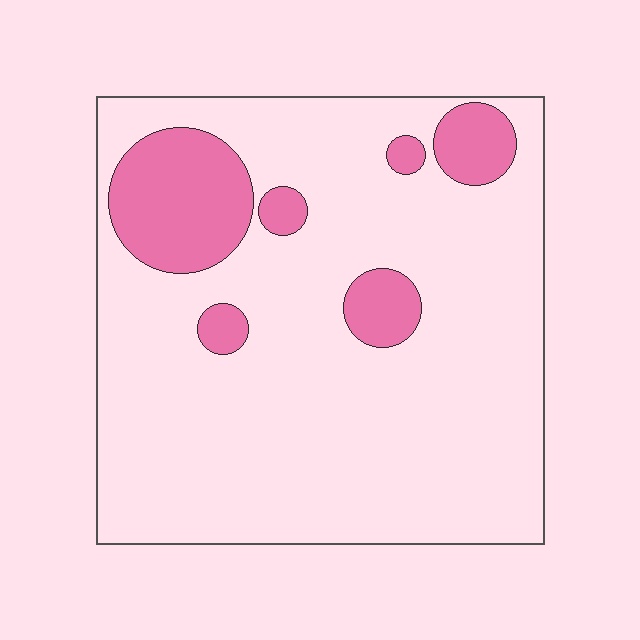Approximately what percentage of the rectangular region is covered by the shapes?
Approximately 15%.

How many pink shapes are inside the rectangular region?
6.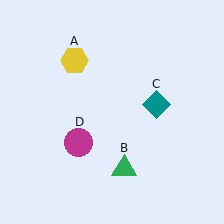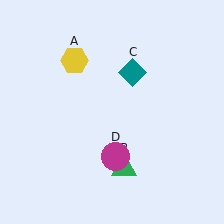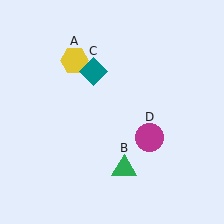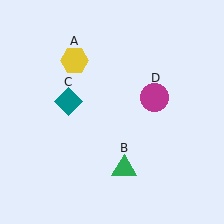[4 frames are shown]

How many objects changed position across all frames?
2 objects changed position: teal diamond (object C), magenta circle (object D).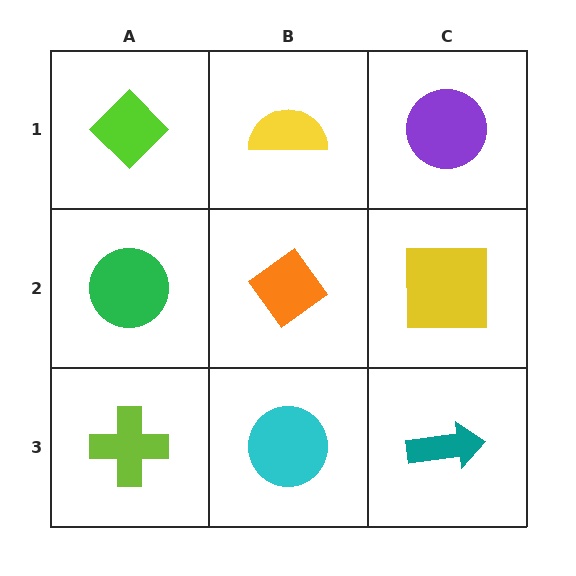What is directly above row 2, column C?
A purple circle.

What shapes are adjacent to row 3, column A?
A green circle (row 2, column A), a cyan circle (row 3, column B).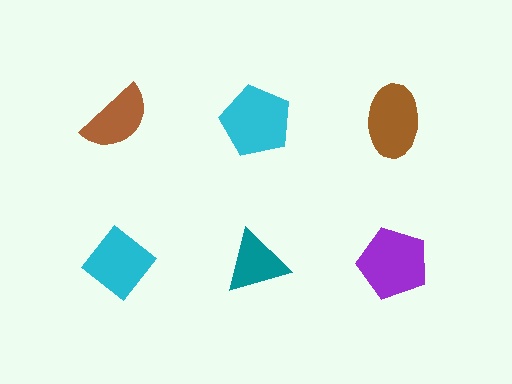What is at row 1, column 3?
A brown ellipse.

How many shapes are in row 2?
3 shapes.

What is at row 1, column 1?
A brown semicircle.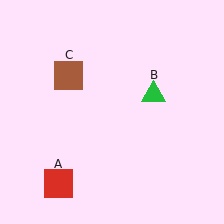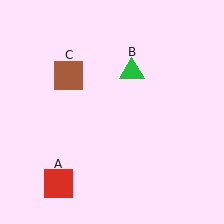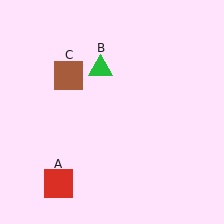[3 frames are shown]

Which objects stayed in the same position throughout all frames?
Red square (object A) and brown square (object C) remained stationary.